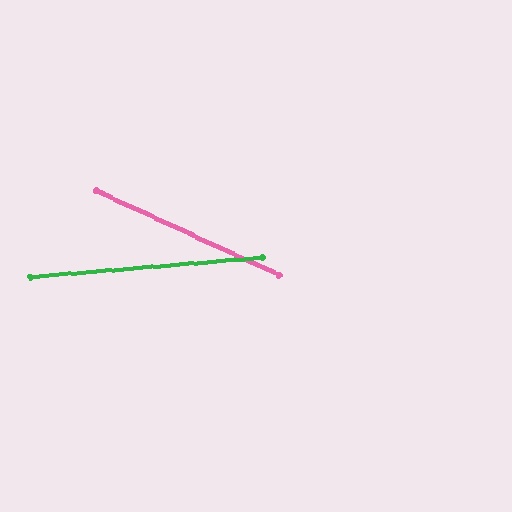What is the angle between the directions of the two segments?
Approximately 30 degrees.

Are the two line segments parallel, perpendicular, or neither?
Neither parallel nor perpendicular — they differ by about 30°.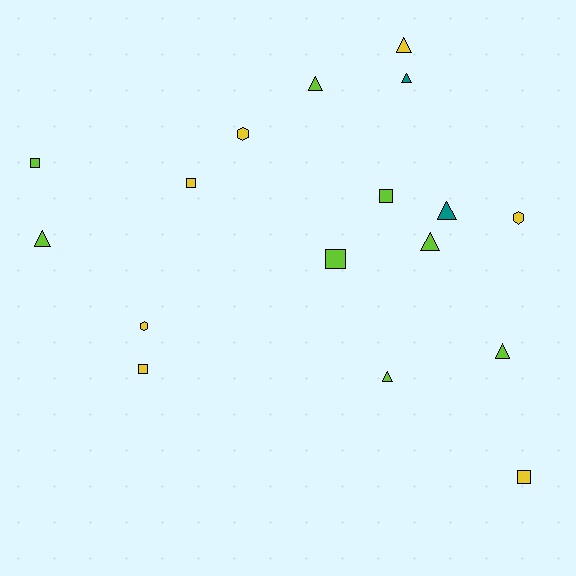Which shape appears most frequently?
Triangle, with 8 objects.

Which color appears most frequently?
Lime, with 8 objects.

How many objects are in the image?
There are 17 objects.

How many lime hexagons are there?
There are no lime hexagons.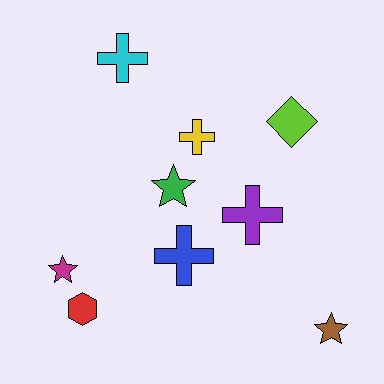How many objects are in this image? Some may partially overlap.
There are 9 objects.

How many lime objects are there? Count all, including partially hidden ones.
There is 1 lime object.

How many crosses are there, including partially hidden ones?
There are 4 crosses.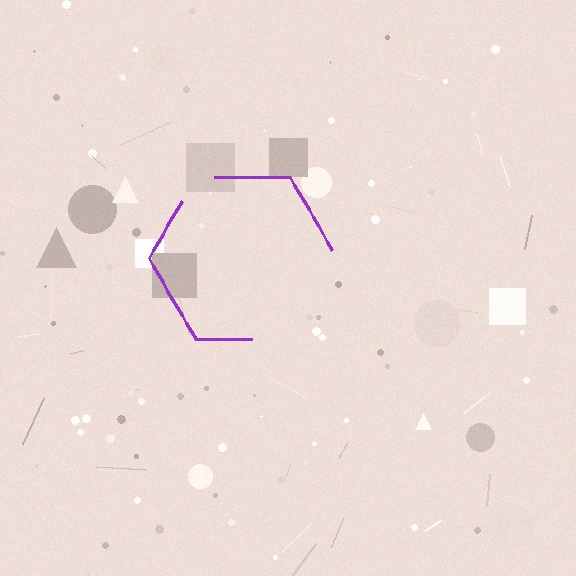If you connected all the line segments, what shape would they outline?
They would outline a hexagon.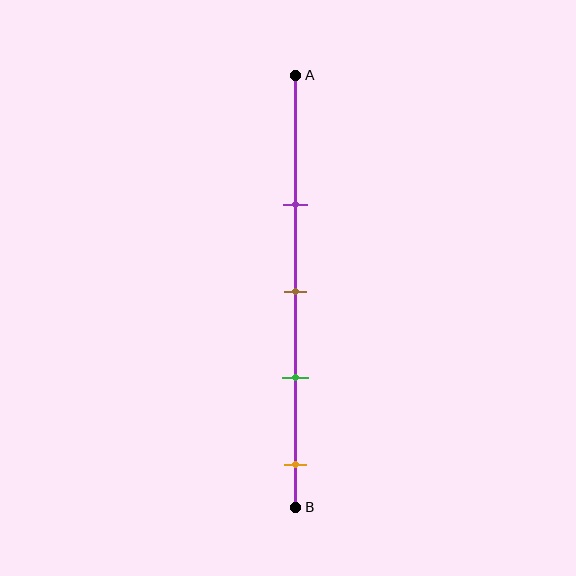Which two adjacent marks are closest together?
The brown and green marks are the closest adjacent pair.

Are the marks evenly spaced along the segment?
Yes, the marks are approximately evenly spaced.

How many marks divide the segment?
There are 4 marks dividing the segment.